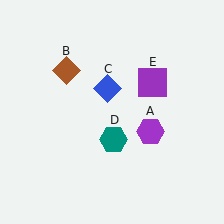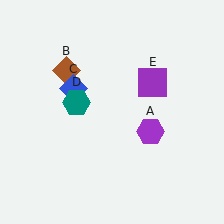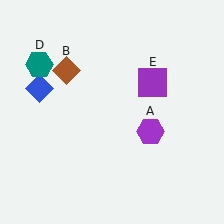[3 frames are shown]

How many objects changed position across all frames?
2 objects changed position: blue diamond (object C), teal hexagon (object D).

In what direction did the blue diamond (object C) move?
The blue diamond (object C) moved left.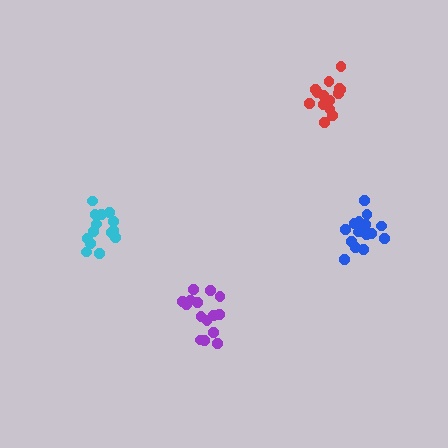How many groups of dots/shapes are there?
There are 4 groups.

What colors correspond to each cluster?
The clusters are colored: purple, cyan, red, blue.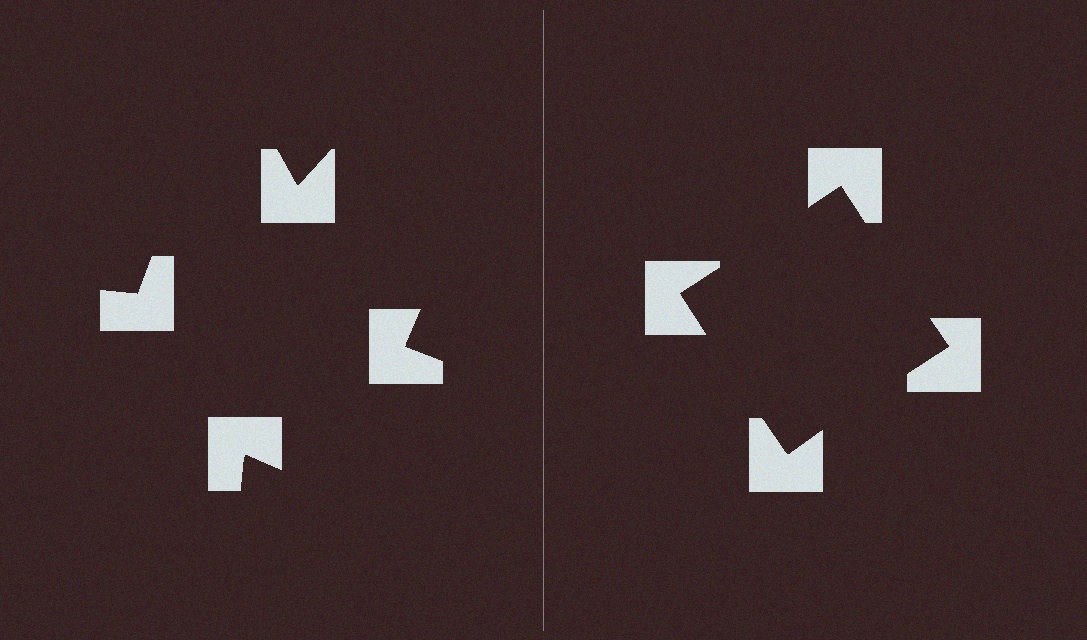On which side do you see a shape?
An illusory square appears on the right side. On the left side the wedge cuts are rotated, so no coherent shape forms.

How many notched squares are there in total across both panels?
8 — 4 on each side.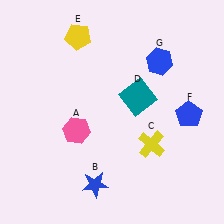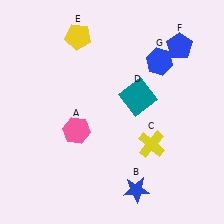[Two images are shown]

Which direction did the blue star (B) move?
The blue star (B) moved right.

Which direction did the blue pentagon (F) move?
The blue pentagon (F) moved up.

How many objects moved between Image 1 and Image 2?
2 objects moved between the two images.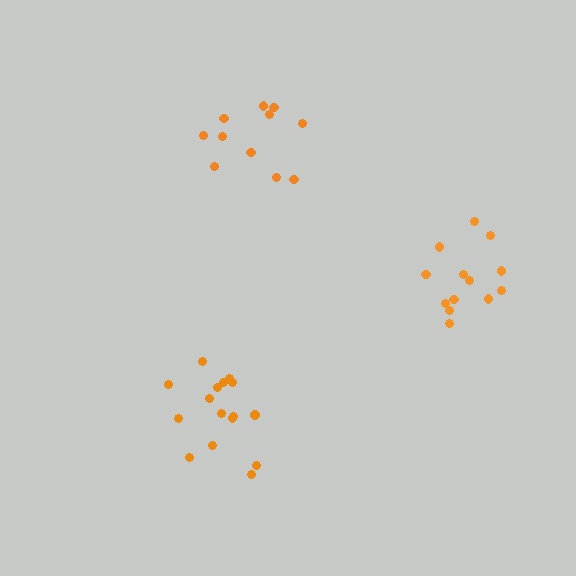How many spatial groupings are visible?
There are 3 spatial groupings.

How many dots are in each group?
Group 1: 16 dots, Group 2: 13 dots, Group 3: 11 dots (40 total).